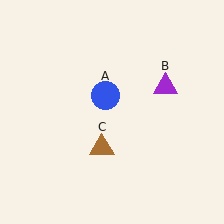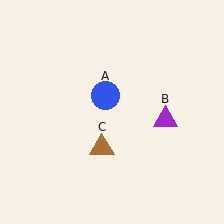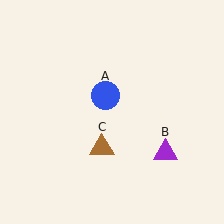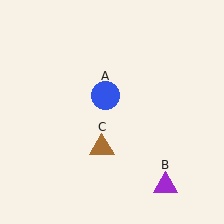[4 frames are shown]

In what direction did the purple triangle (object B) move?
The purple triangle (object B) moved down.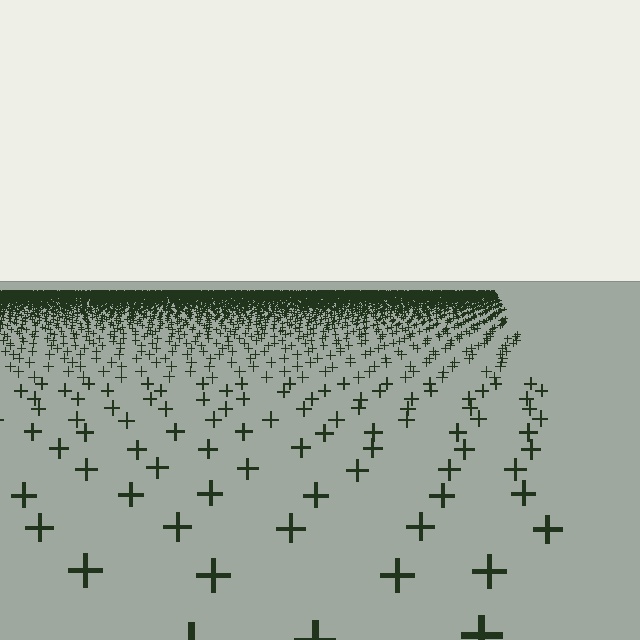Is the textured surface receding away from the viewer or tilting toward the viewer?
The surface is receding away from the viewer. Texture elements get smaller and denser toward the top.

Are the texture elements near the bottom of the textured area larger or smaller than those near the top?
Larger. Near the bottom, elements are closer to the viewer and appear at a bigger on-screen size.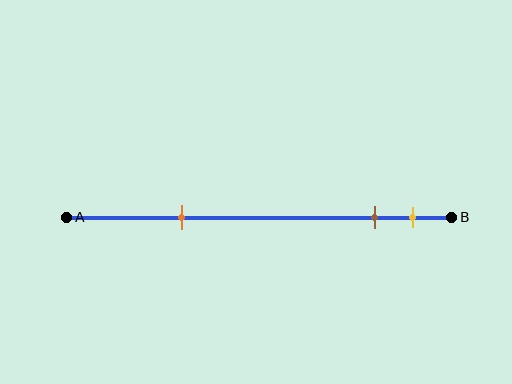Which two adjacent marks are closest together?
The brown and yellow marks are the closest adjacent pair.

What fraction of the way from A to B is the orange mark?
The orange mark is approximately 30% (0.3) of the way from A to B.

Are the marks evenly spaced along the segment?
No, the marks are not evenly spaced.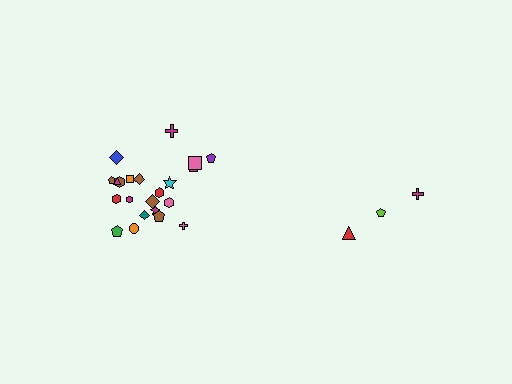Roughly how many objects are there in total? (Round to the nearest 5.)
Roughly 25 objects in total.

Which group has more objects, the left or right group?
The left group.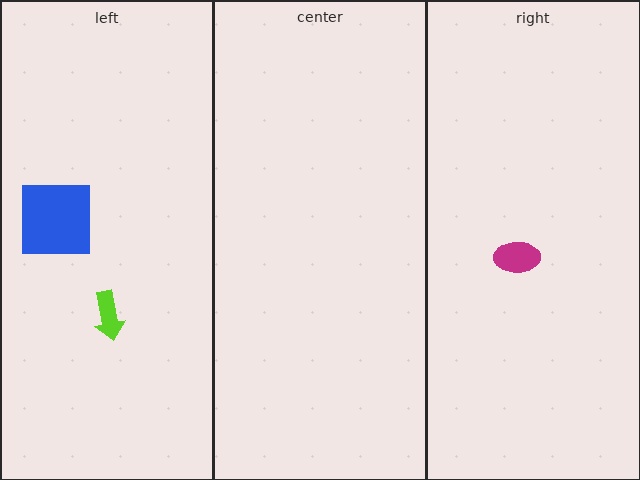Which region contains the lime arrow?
The left region.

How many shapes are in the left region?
2.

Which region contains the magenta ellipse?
The right region.